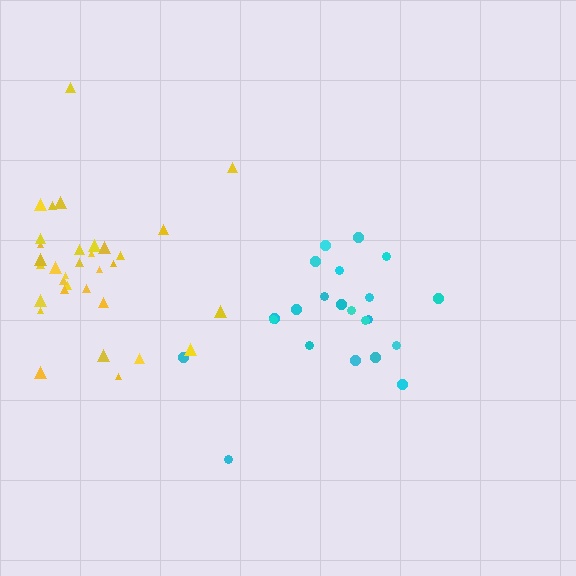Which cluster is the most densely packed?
Yellow.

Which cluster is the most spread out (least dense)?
Cyan.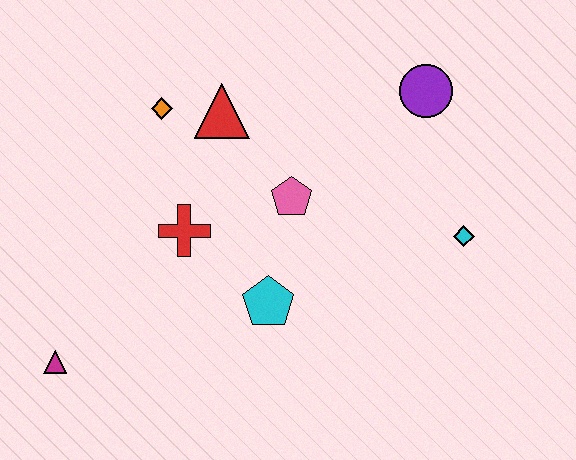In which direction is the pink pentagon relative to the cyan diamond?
The pink pentagon is to the left of the cyan diamond.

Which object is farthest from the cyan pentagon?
The purple circle is farthest from the cyan pentagon.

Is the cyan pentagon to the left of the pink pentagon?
Yes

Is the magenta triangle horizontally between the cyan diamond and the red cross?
No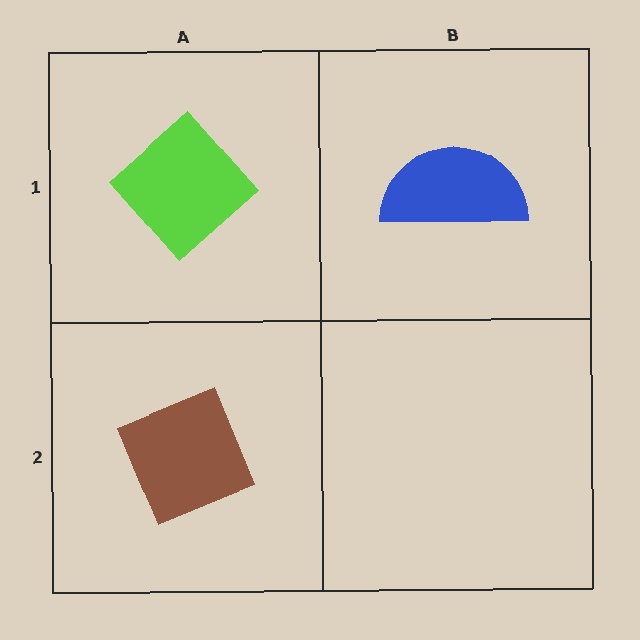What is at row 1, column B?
A blue semicircle.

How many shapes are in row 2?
1 shape.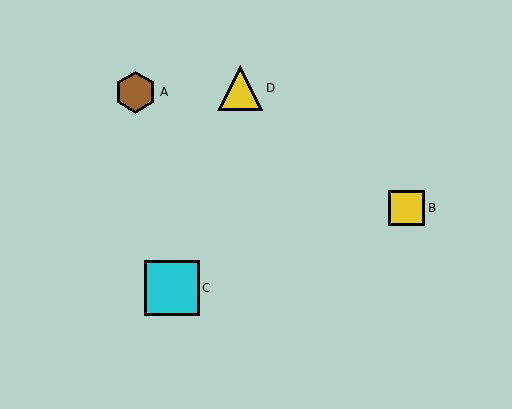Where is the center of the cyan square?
The center of the cyan square is at (172, 288).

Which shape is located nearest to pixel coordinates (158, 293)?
The cyan square (labeled C) at (172, 288) is nearest to that location.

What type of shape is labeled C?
Shape C is a cyan square.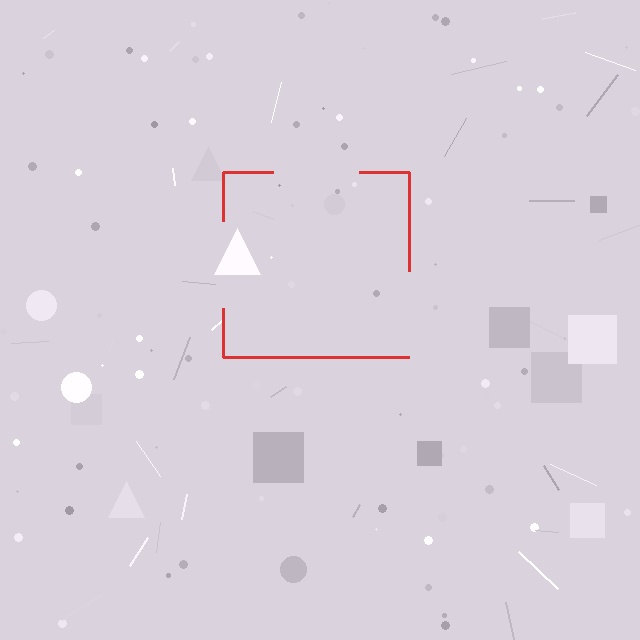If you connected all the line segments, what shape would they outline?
They would outline a square.